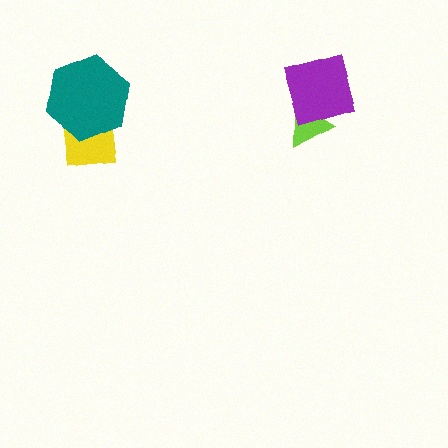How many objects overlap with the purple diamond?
1 object overlaps with the purple diamond.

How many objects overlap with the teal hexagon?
1 object overlaps with the teal hexagon.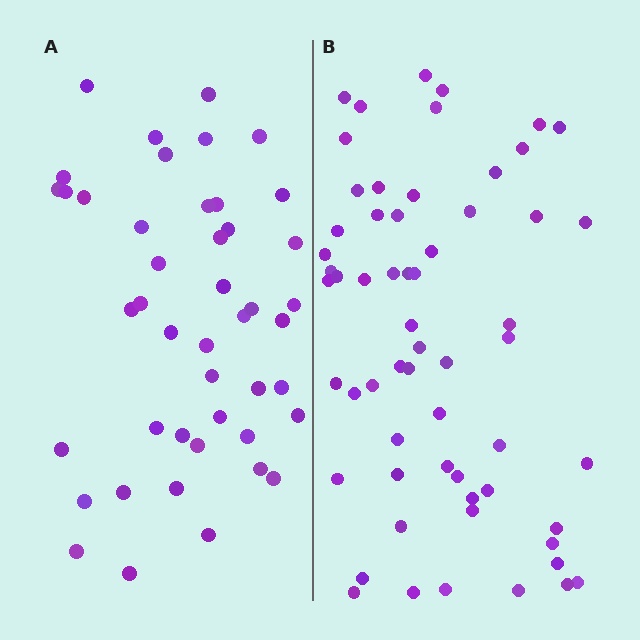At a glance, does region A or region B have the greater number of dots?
Region B (the right region) has more dots.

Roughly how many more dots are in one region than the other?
Region B has approximately 15 more dots than region A.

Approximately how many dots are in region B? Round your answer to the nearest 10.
About 60 dots.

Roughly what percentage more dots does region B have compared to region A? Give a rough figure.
About 35% more.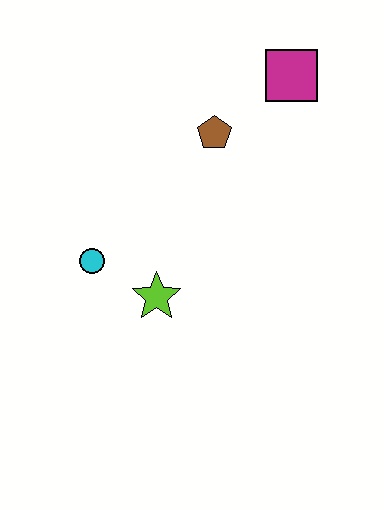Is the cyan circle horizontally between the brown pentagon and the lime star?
No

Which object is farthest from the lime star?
The magenta square is farthest from the lime star.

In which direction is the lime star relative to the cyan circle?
The lime star is to the right of the cyan circle.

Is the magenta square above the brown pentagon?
Yes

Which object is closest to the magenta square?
The brown pentagon is closest to the magenta square.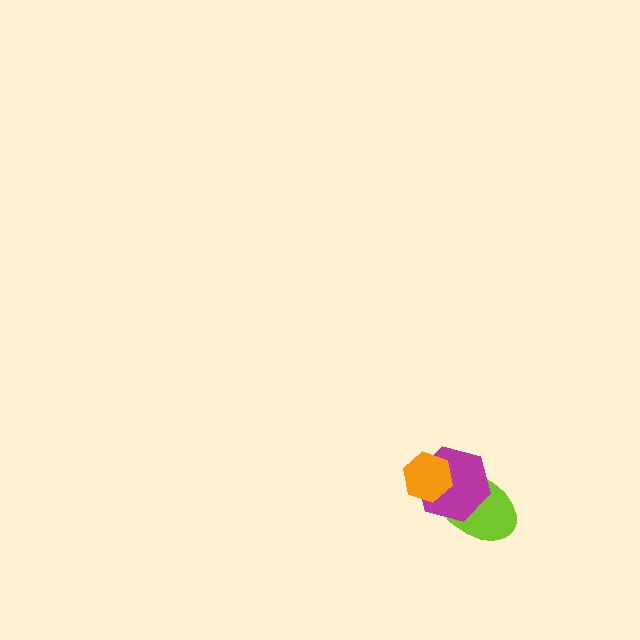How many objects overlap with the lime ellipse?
2 objects overlap with the lime ellipse.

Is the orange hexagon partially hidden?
No, no other shape covers it.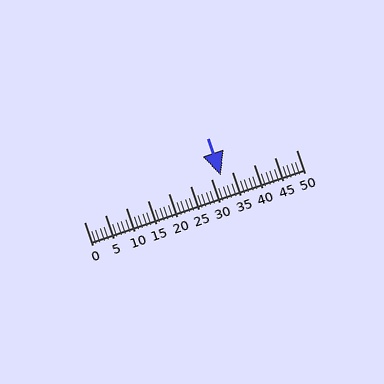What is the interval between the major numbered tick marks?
The major tick marks are spaced 5 units apart.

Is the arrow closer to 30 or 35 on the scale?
The arrow is closer to 30.